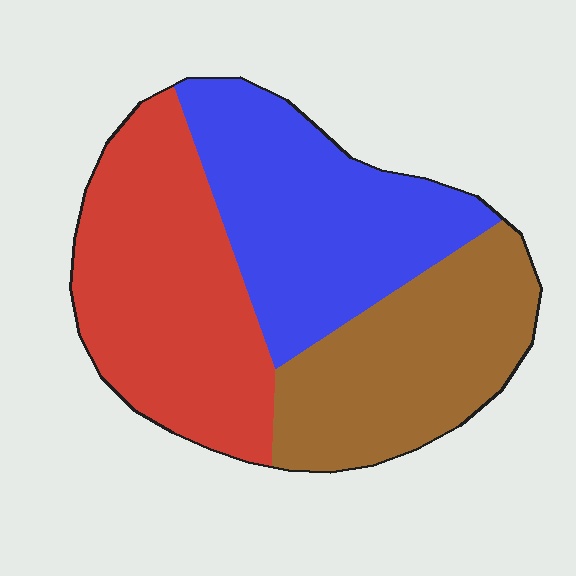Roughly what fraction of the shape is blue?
Blue covers around 35% of the shape.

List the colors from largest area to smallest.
From largest to smallest: red, blue, brown.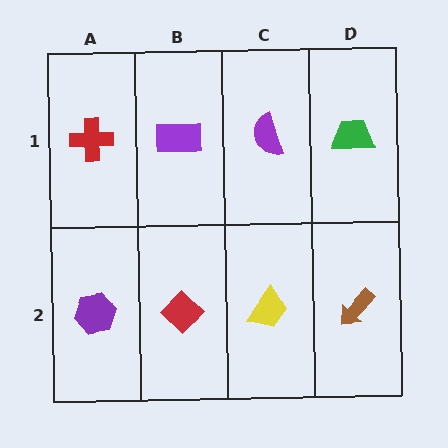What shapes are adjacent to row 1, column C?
A yellow trapezoid (row 2, column C), a purple rectangle (row 1, column B), a green trapezoid (row 1, column D).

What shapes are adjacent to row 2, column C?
A purple semicircle (row 1, column C), a red diamond (row 2, column B), a brown arrow (row 2, column D).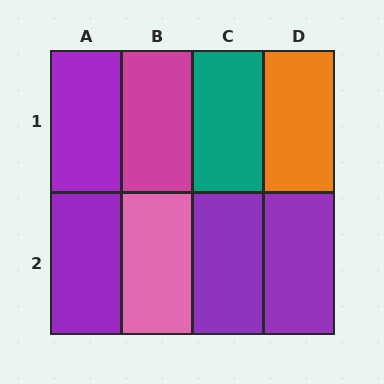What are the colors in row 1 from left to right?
Purple, magenta, teal, orange.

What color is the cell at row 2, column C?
Purple.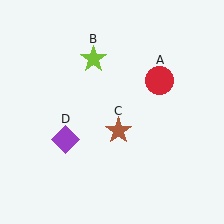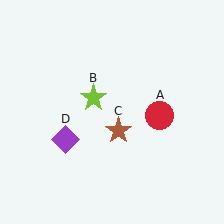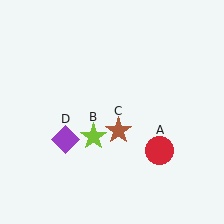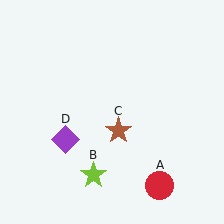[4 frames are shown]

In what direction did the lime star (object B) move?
The lime star (object B) moved down.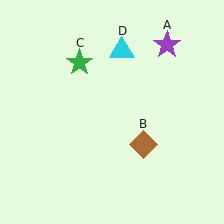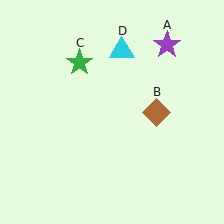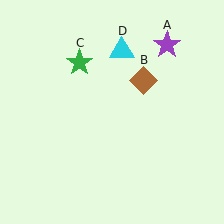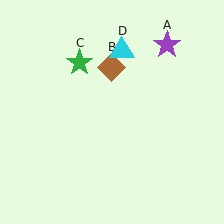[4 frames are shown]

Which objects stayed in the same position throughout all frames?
Purple star (object A) and green star (object C) and cyan triangle (object D) remained stationary.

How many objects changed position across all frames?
1 object changed position: brown diamond (object B).